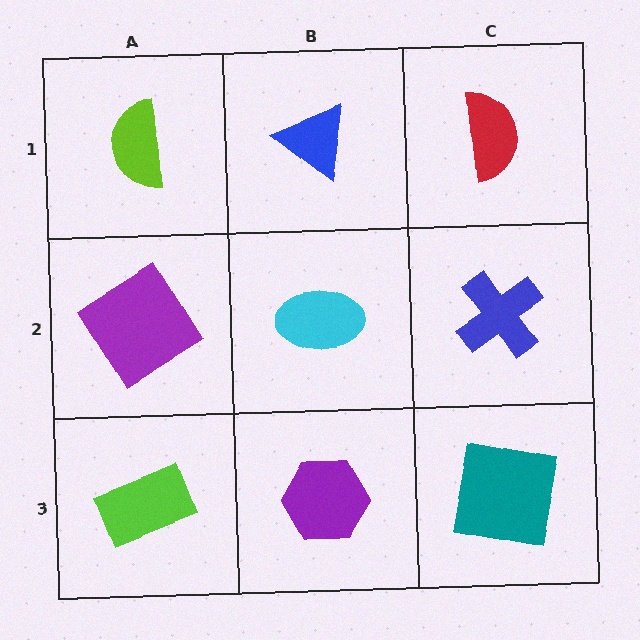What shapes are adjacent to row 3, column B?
A cyan ellipse (row 2, column B), a lime rectangle (row 3, column A), a teal square (row 3, column C).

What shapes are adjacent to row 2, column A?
A lime semicircle (row 1, column A), a lime rectangle (row 3, column A), a cyan ellipse (row 2, column B).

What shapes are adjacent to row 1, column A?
A purple diamond (row 2, column A), a blue triangle (row 1, column B).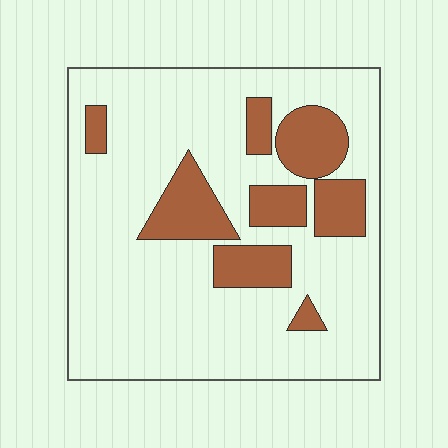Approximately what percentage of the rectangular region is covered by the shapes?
Approximately 20%.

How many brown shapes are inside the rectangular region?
8.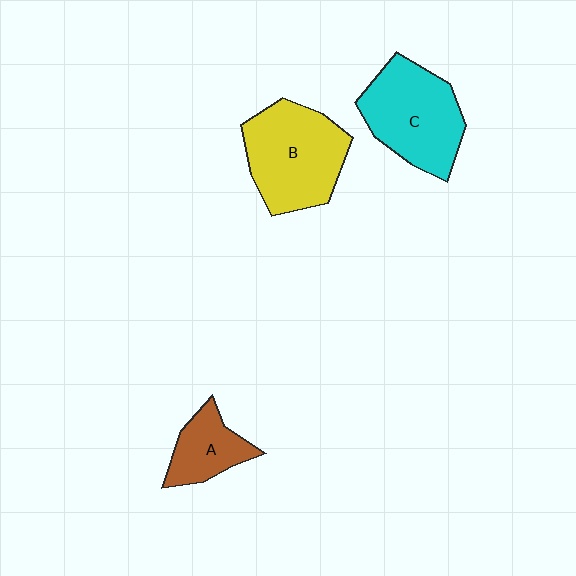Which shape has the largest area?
Shape B (yellow).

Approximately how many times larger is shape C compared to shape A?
Approximately 1.9 times.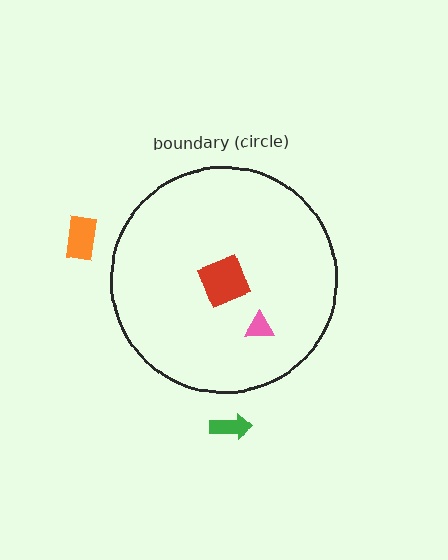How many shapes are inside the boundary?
2 inside, 2 outside.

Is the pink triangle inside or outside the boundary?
Inside.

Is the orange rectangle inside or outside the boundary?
Outside.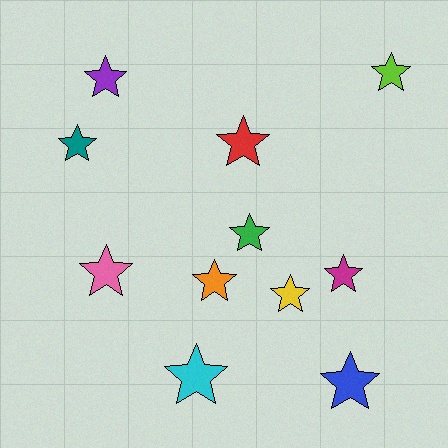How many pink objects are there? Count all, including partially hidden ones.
There is 1 pink object.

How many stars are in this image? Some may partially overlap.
There are 11 stars.